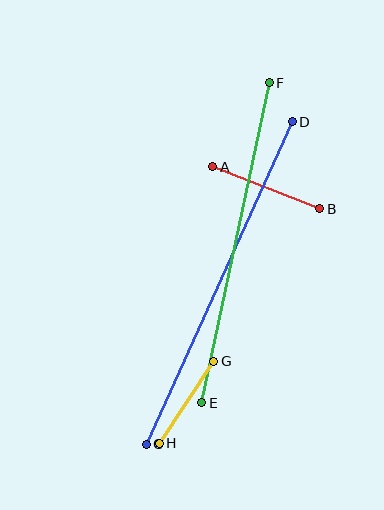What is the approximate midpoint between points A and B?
The midpoint is at approximately (266, 188) pixels.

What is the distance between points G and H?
The distance is approximately 98 pixels.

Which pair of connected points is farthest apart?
Points C and D are farthest apart.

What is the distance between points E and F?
The distance is approximately 327 pixels.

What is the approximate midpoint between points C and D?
The midpoint is at approximately (219, 283) pixels.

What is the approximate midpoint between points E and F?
The midpoint is at approximately (235, 243) pixels.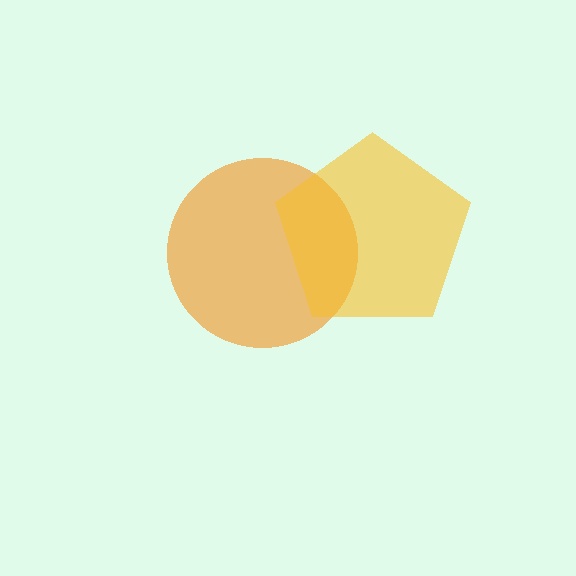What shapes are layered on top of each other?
The layered shapes are: an orange circle, a yellow pentagon.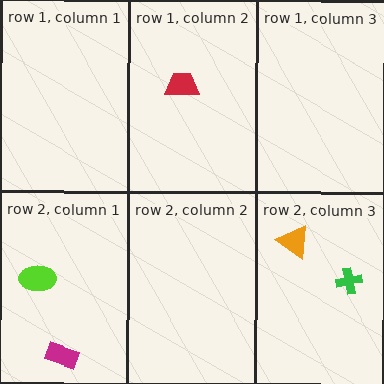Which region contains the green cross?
The row 2, column 3 region.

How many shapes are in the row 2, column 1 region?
2.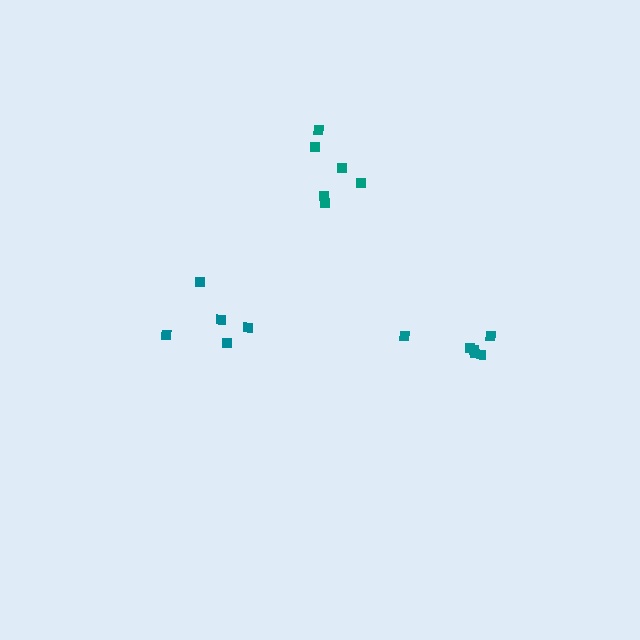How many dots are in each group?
Group 1: 6 dots, Group 2: 6 dots, Group 3: 5 dots (17 total).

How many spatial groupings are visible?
There are 3 spatial groupings.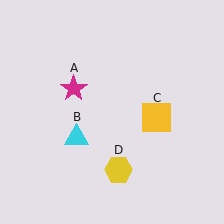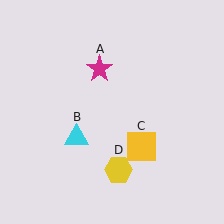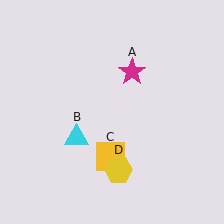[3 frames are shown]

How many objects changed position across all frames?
2 objects changed position: magenta star (object A), yellow square (object C).